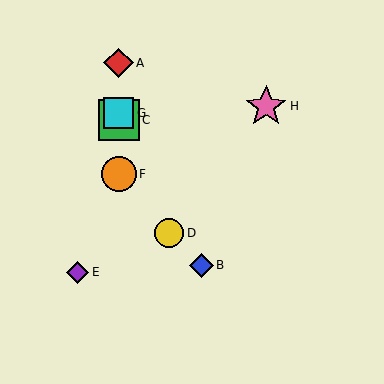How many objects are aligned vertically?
4 objects (A, C, F, G) are aligned vertically.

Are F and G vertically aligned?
Yes, both are at x≈119.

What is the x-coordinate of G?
Object G is at x≈119.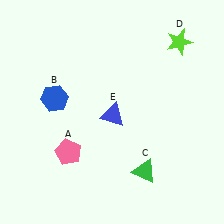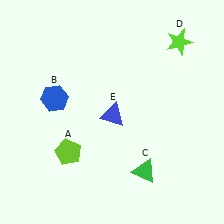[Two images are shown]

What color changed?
The pentagon (A) changed from pink in Image 1 to lime in Image 2.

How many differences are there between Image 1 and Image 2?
There is 1 difference between the two images.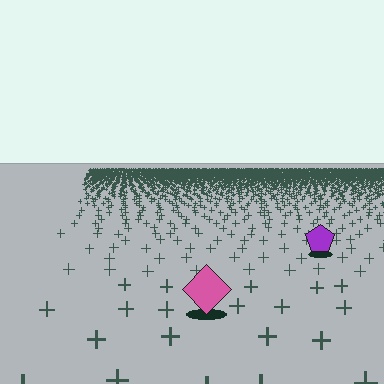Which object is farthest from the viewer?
The purple pentagon is farthest from the viewer. It appears smaller and the ground texture around it is denser.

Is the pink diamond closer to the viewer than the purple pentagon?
Yes. The pink diamond is closer — you can tell from the texture gradient: the ground texture is coarser near it.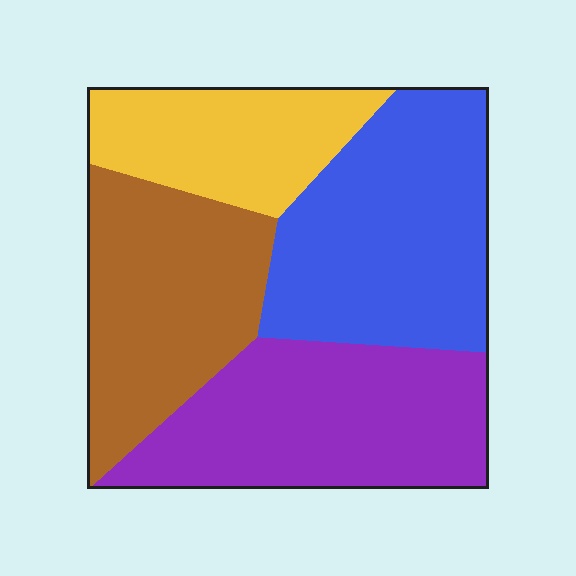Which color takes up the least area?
Yellow, at roughly 15%.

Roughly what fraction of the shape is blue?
Blue takes up between a quarter and a half of the shape.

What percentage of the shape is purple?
Purple takes up about one quarter (1/4) of the shape.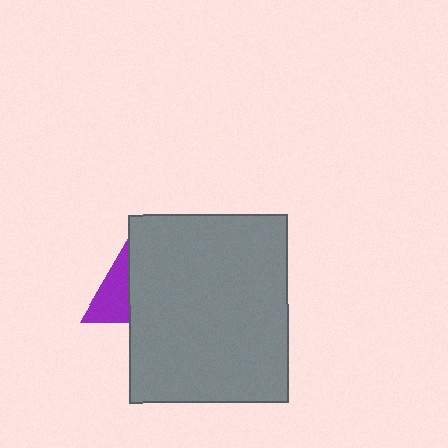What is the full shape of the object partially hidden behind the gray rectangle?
The partially hidden object is a purple triangle.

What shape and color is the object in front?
The object in front is a gray rectangle.